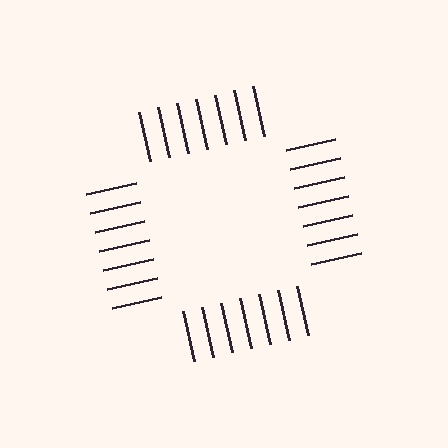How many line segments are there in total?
28 — 7 along each of the 4 edges.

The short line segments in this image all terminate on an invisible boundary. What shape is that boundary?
An illusory square — the line segments terminate on its edges but no continuous stroke is drawn.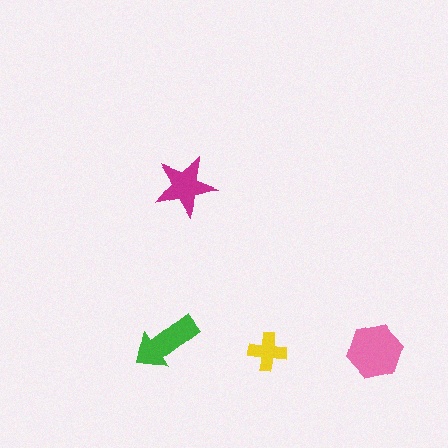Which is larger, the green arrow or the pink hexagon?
The pink hexagon.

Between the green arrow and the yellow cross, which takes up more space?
The green arrow.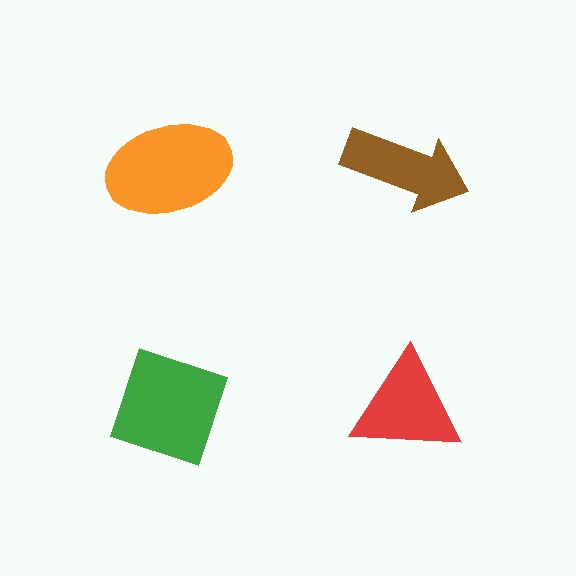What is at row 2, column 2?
A red triangle.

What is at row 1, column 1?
An orange ellipse.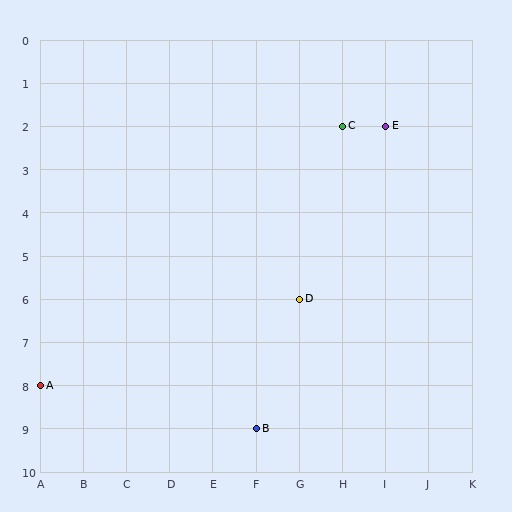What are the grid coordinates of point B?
Point B is at grid coordinates (F, 9).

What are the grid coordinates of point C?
Point C is at grid coordinates (H, 2).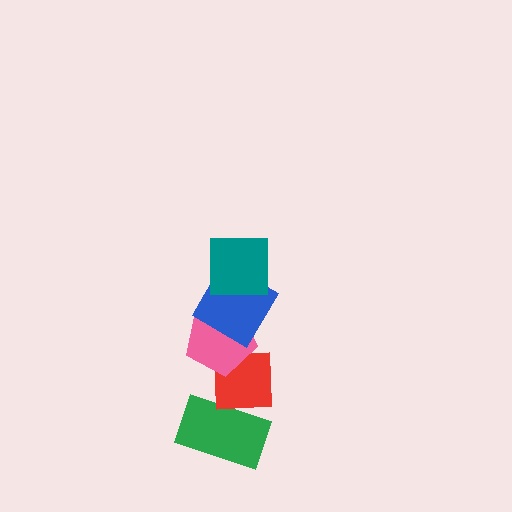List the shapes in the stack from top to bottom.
From top to bottom: the teal square, the blue square, the pink pentagon, the red square, the green rectangle.